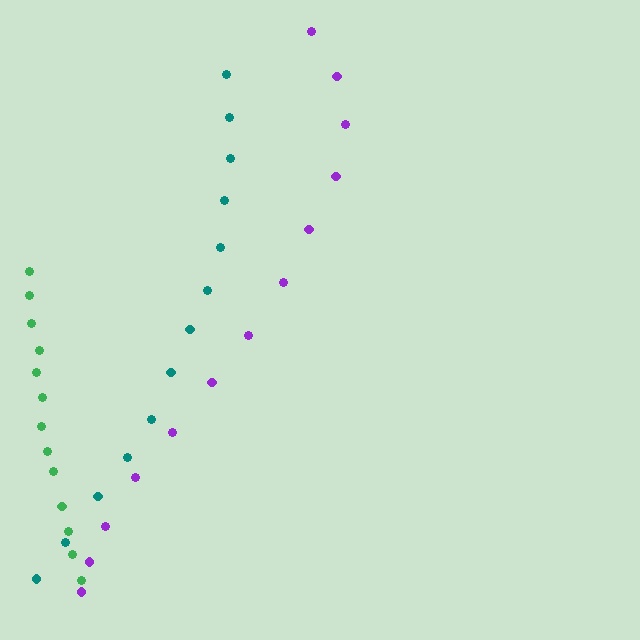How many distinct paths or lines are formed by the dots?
There are 3 distinct paths.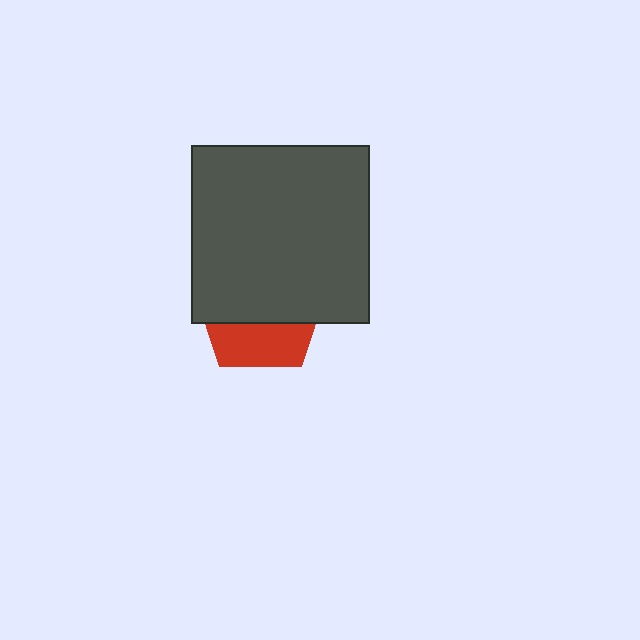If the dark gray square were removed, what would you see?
You would see the complete red pentagon.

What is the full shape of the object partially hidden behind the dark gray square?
The partially hidden object is a red pentagon.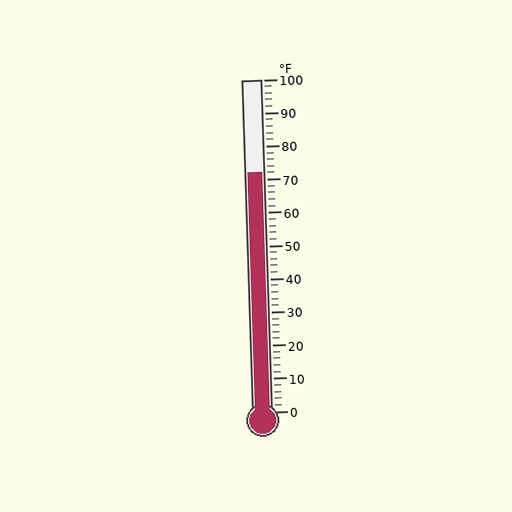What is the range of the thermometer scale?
The thermometer scale ranges from 0°F to 100°F.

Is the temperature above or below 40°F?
The temperature is above 40°F.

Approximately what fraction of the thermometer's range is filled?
The thermometer is filled to approximately 70% of its range.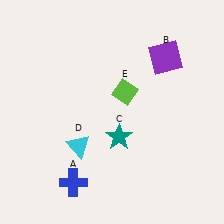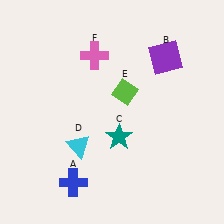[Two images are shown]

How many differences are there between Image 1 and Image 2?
There is 1 difference between the two images.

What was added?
A pink cross (F) was added in Image 2.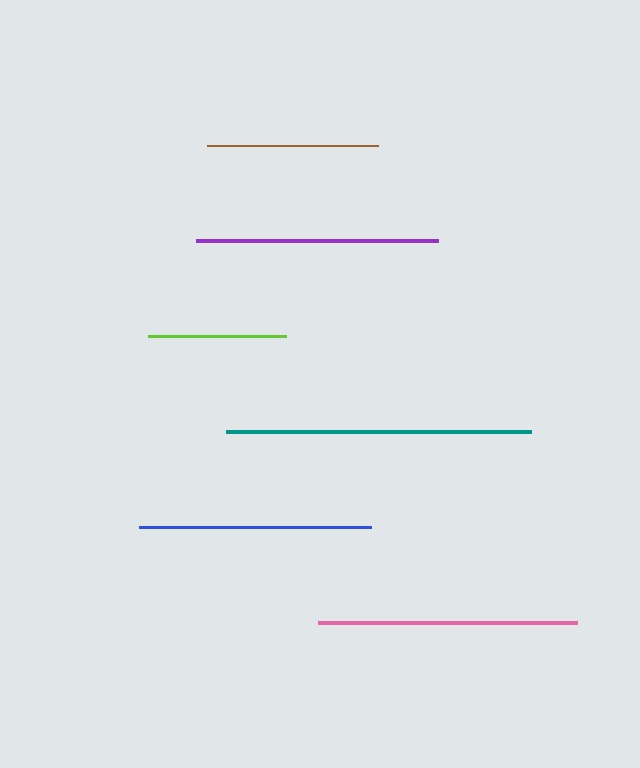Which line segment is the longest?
The teal line is the longest at approximately 304 pixels.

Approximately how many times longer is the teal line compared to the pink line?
The teal line is approximately 1.2 times the length of the pink line.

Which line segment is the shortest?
The lime line is the shortest at approximately 138 pixels.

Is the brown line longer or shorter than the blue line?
The blue line is longer than the brown line.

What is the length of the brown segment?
The brown segment is approximately 172 pixels long.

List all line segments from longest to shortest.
From longest to shortest: teal, pink, purple, blue, brown, lime.